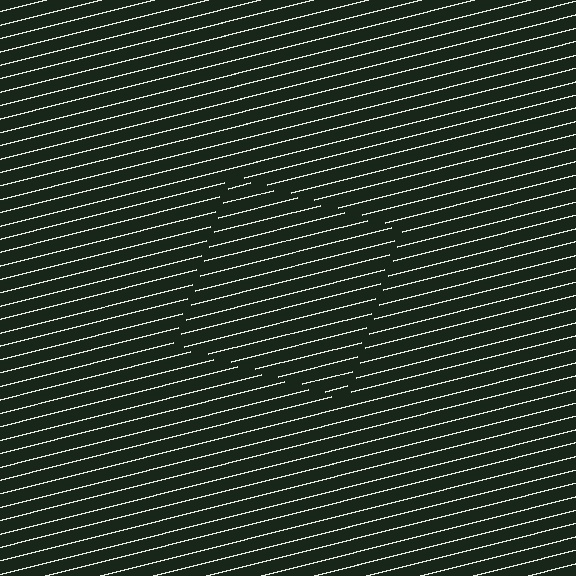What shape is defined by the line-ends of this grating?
An illusory square. The interior of the shape contains the same grating, shifted by half a period — the contour is defined by the phase discontinuity where line-ends from the inner and outer gratings abut.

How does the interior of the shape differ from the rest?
The interior of the shape contains the same grating, shifted by half a period — the contour is defined by the phase discontinuity where line-ends from the inner and outer gratings abut.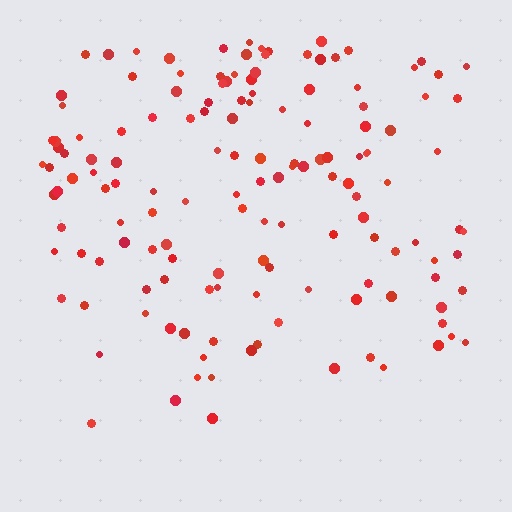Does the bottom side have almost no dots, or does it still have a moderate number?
Still a moderate number, just noticeably fewer than the top.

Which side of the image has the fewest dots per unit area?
The bottom.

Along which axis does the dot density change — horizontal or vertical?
Vertical.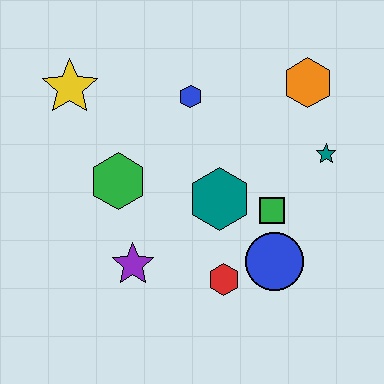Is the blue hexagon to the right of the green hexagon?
Yes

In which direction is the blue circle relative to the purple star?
The blue circle is to the right of the purple star.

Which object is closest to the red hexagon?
The blue circle is closest to the red hexagon.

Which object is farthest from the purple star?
The orange hexagon is farthest from the purple star.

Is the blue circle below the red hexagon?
No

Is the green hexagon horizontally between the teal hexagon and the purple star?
No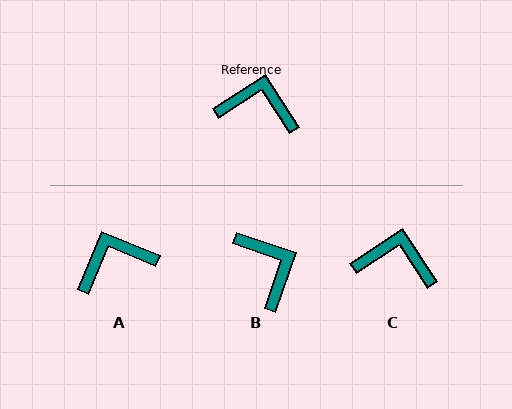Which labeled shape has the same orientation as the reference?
C.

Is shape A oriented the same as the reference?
No, it is off by about 34 degrees.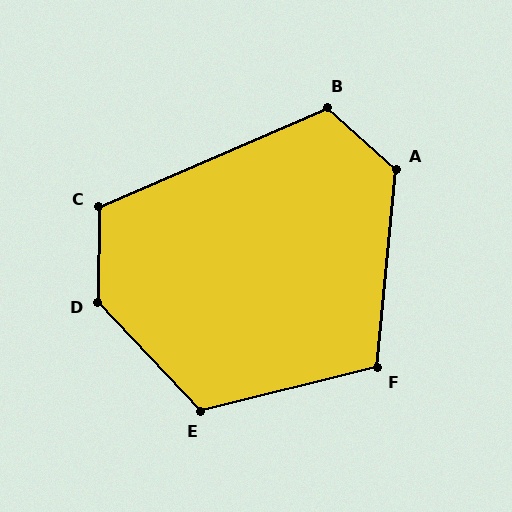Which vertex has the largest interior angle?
D, at approximately 136 degrees.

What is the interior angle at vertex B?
Approximately 115 degrees (obtuse).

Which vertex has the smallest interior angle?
F, at approximately 109 degrees.